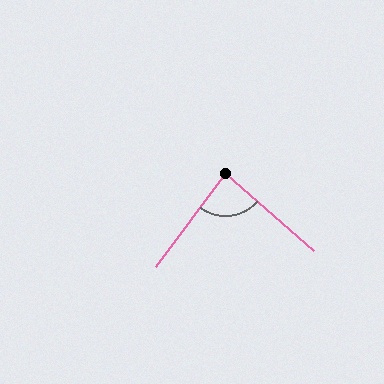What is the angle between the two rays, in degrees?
Approximately 85 degrees.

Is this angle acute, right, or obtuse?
It is approximately a right angle.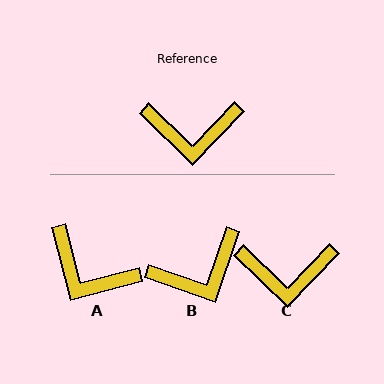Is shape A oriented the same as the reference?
No, it is off by about 31 degrees.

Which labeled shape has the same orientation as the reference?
C.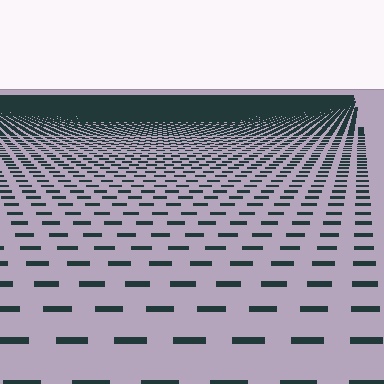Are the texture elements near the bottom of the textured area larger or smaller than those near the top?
Larger. Near the bottom, elements are closer to the viewer and appear at a bigger on-screen size.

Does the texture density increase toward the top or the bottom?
Density increases toward the top.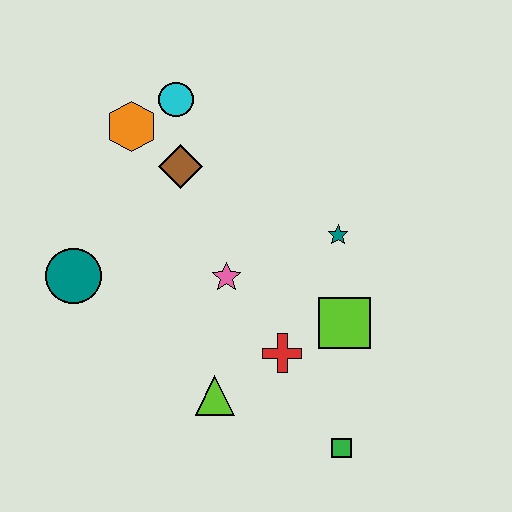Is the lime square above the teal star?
No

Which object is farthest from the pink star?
The green square is farthest from the pink star.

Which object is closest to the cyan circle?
The orange hexagon is closest to the cyan circle.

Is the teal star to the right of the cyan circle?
Yes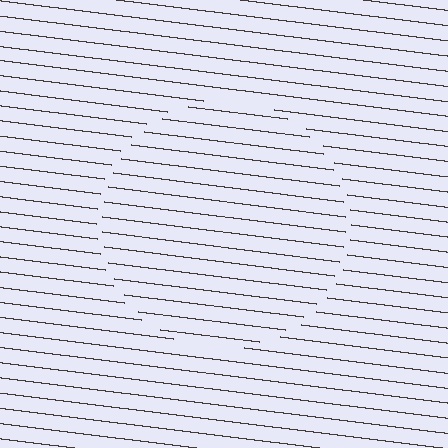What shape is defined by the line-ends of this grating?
An illusory circle. The interior of the shape contains the same grating, shifted by half a period — the contour is defined by the phase discontinuity where line-ends from the inner and outer gratings abut.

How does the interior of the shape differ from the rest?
The interior of the shape contains the same grating, shifted by half a period — the contour is defined by the phase discontinuity where line-ends from the inner and outer gratings abut.